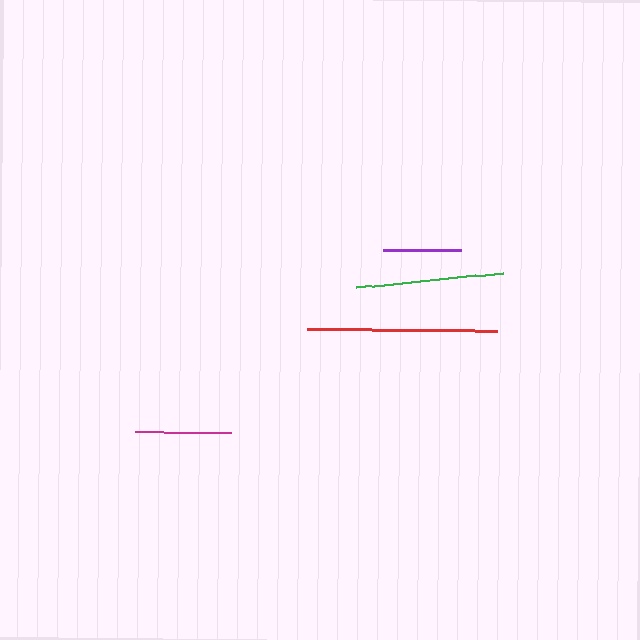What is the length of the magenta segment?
The magenta segment is approximately 97 pixels long.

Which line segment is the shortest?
The purple line is the shortest at approximately 78 pixels.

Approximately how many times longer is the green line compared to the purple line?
The green line is approximately 1.9 times the length of the purple line.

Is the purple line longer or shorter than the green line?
The green line is longer than the purple line.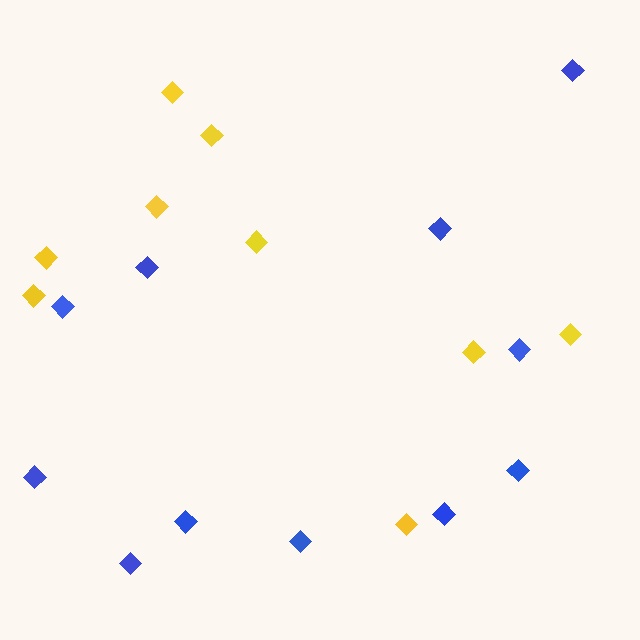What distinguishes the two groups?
There are 2 groups: one group of blue diamonds (11) and one group of yellow diamonds (9).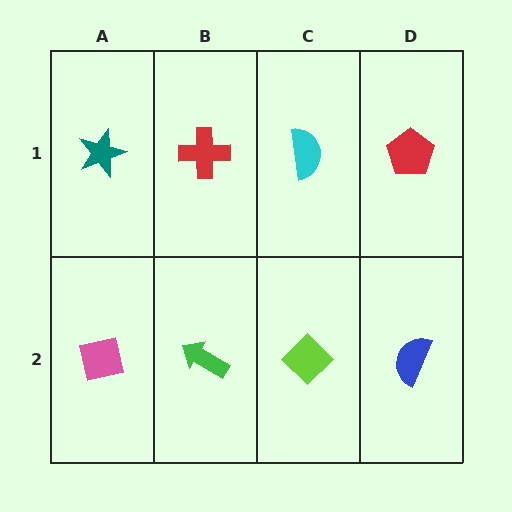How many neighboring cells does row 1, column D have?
2.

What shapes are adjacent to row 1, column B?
A green arrow (row 2, column B), a teal star (row 1, column A), a cyan semicircle (row 1, column C).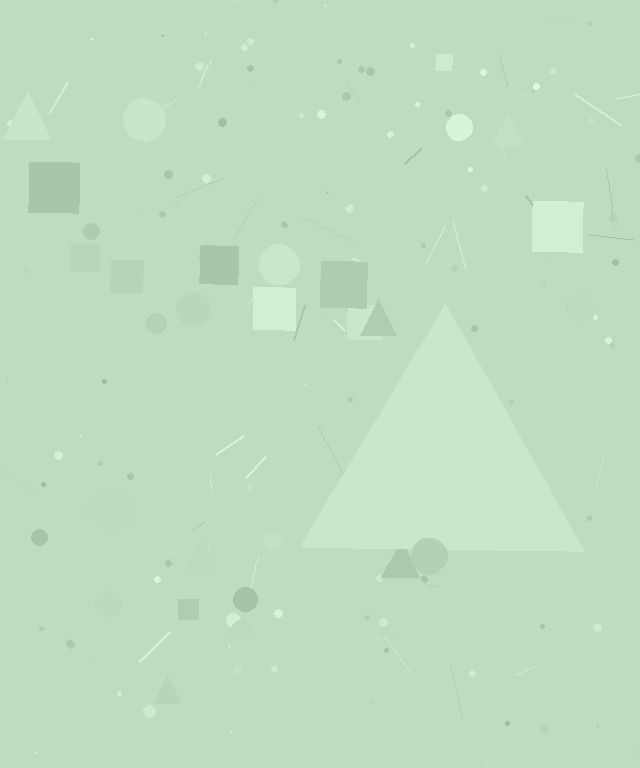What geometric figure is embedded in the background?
A triangle is embedded in the background.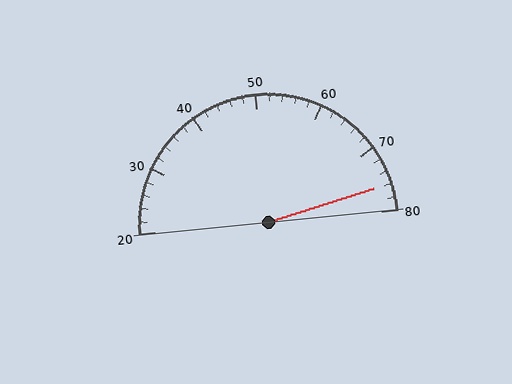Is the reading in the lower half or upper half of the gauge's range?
The reading is in the upper half of the range (20 to 80).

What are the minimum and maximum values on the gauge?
The gauge ranges from 20 to 80.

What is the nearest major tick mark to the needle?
The nearest major tick mark is 80.